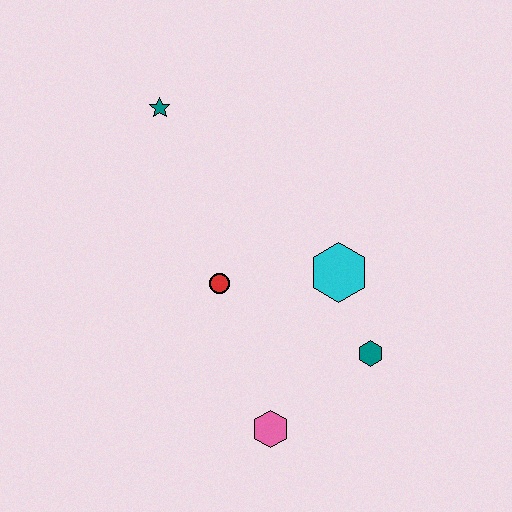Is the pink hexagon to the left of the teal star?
No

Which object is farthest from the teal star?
The pink hexagon is farthest from the teal star.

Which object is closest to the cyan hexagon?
The teal hexagon is closest to the cyan hexagon.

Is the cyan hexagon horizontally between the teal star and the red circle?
No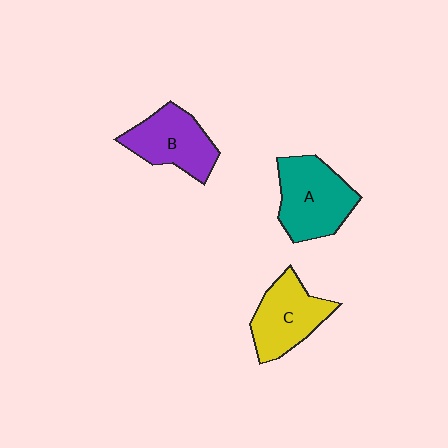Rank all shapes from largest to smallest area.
From largest to smallest: A (teal), C (yellow), B (purple).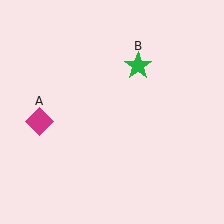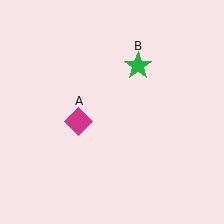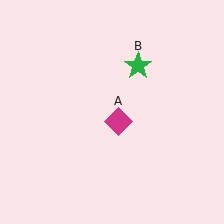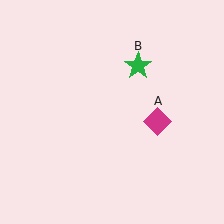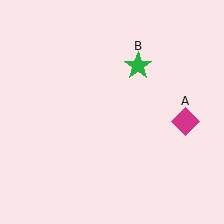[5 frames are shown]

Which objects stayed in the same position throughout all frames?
Green star (object B) remained stationary.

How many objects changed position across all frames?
1 object changed position: magenta diamond (object A).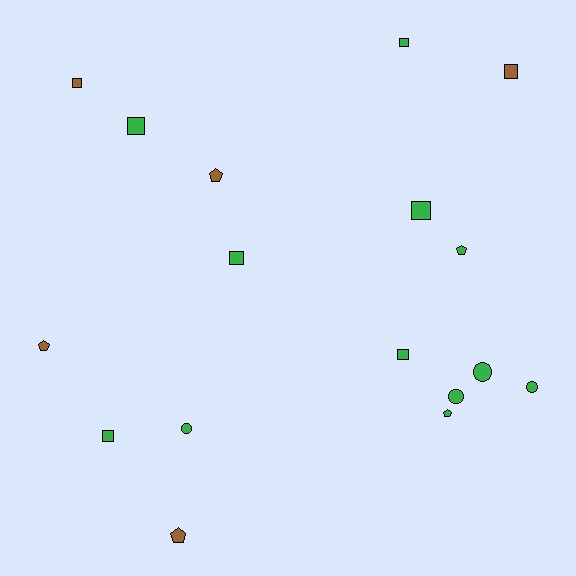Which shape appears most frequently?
Square, with 8 objects.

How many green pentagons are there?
There are 2 green pentagons.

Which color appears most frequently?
Green, with 12 objects.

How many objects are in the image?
There are 17 objects.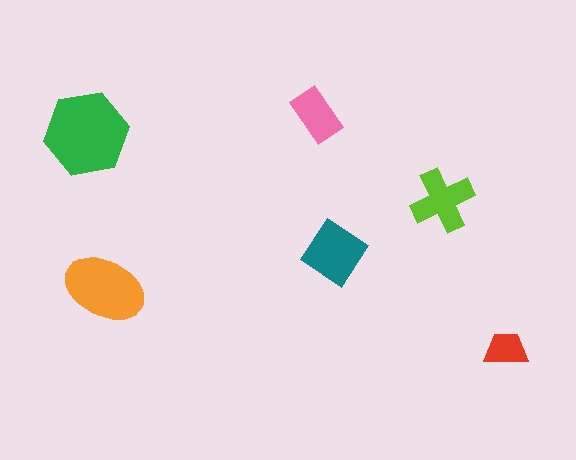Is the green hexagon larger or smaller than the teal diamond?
Larger.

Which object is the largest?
The green hexagon.